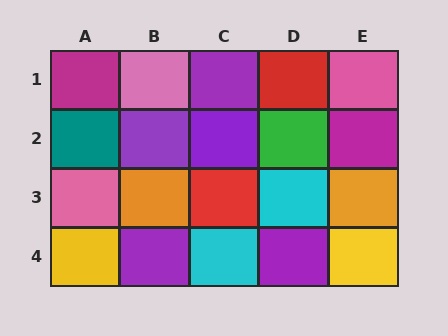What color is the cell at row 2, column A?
Teal.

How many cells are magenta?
2 cells are magenta.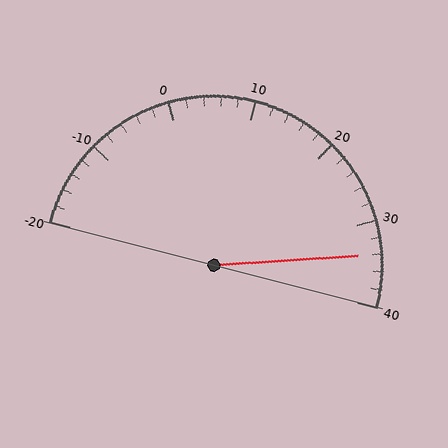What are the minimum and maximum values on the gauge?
The gauge ranges from -20 to 40.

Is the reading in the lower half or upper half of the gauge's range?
The reading is in the upper half of the range (-20 to 40).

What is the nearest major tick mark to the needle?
The nearest major tick mark is 30.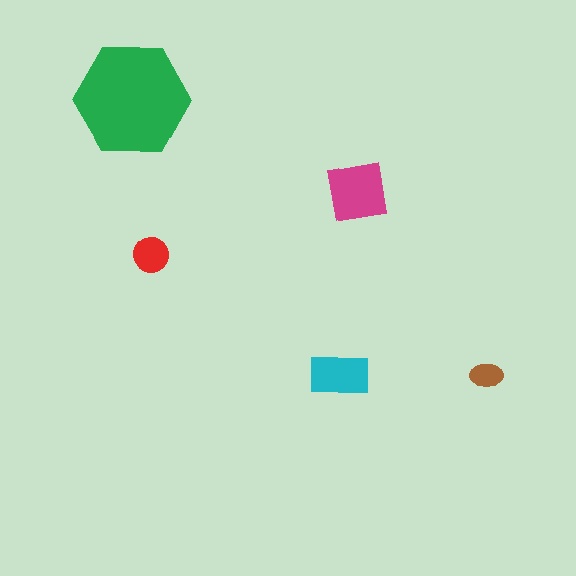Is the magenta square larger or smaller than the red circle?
Larger.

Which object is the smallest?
The brown ellipse.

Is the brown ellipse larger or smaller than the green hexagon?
Smaller.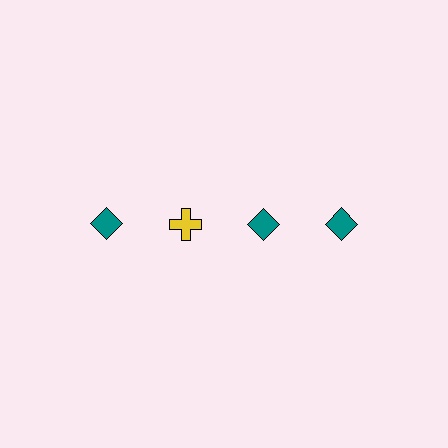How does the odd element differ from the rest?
It differs in both color (yellow instead of teal) and shape (cross instead of diamond).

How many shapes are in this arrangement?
There are 4 shapes arranged in a grid pattern.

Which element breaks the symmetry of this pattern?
The yellow cross in the top row, second from left column breaks the symmetry. All other shapes are teal diamonds.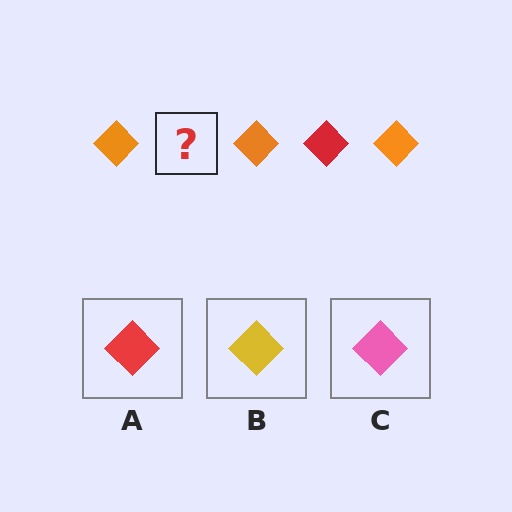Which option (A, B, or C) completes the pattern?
A.